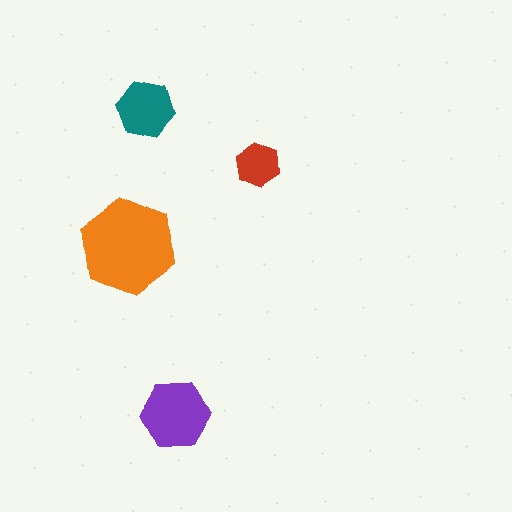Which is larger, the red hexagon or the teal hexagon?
The teal one.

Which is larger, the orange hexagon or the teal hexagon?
The orange one.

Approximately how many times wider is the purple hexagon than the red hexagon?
About 1.5 times wider.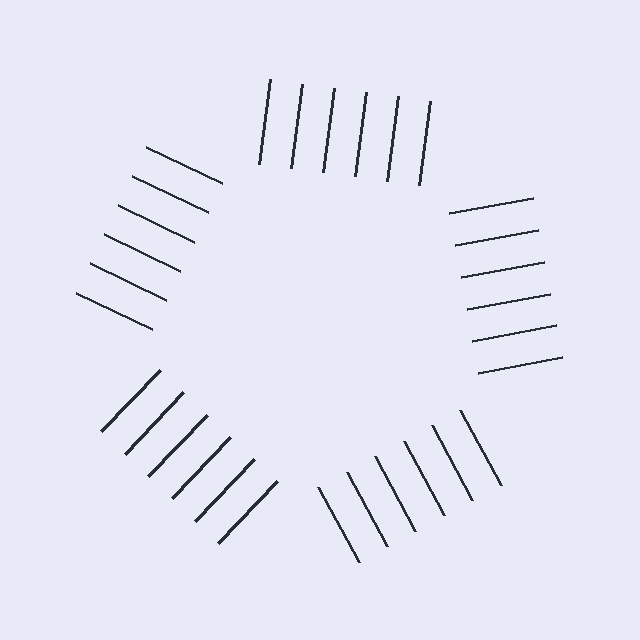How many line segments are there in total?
30 — 6 along each of the 5 edges.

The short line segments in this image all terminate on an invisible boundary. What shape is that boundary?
An illusory pentagon — the line segments terminate on its edges but no continuous stroke is drawn.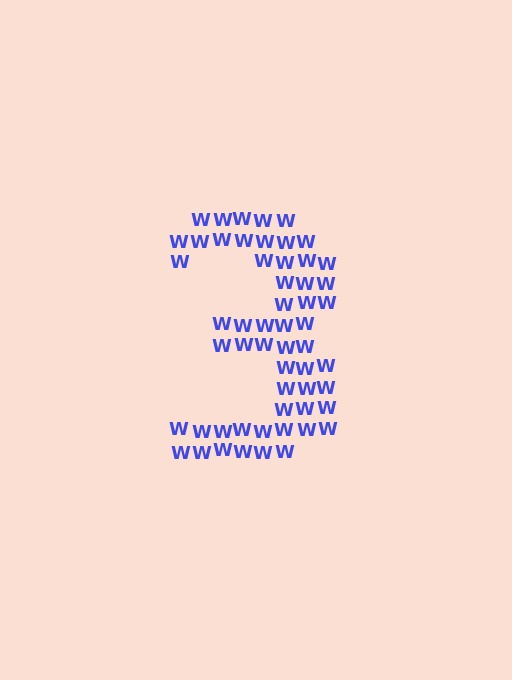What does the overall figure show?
The overall figure shows the digit 3.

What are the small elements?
The small elements are letter W's.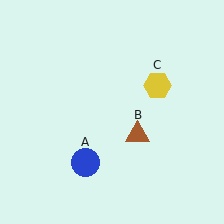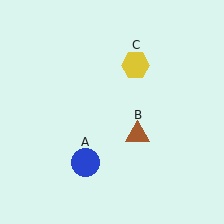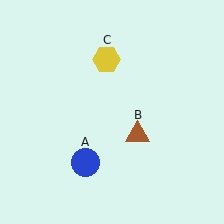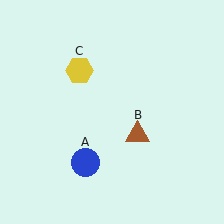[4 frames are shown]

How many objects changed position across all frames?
1 object changed position: yellow hexagon (object C).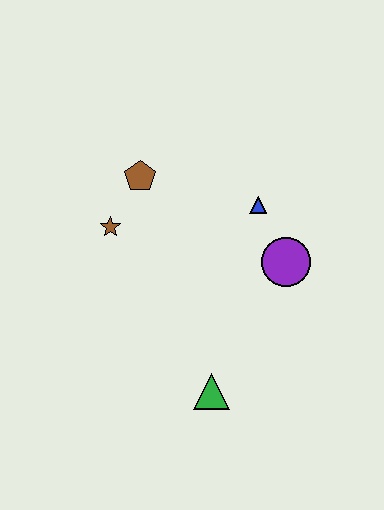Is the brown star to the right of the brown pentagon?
No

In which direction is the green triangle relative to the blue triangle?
The green triangle is below the blue triangle.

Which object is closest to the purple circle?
The blue triangle is closest to the purple circle.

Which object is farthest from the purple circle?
The brown star is farthest from the purple circle.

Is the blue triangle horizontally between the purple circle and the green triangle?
Yes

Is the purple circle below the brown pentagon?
Yes